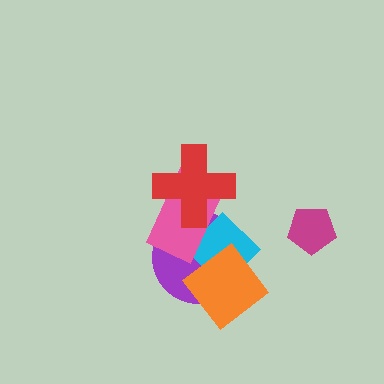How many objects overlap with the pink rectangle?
3 objects overlap with the pink rectangle.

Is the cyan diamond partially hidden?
Yes, it is partially covered by another shape.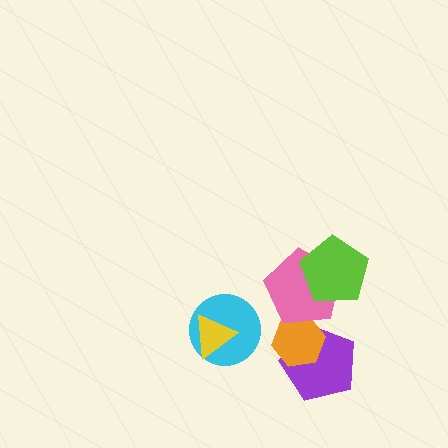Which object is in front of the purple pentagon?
The orange hexagon is in front of the purple pentagon.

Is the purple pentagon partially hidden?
Yes, it is partially covered by another shape.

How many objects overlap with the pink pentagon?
2 objects overlap with the pink pentagon.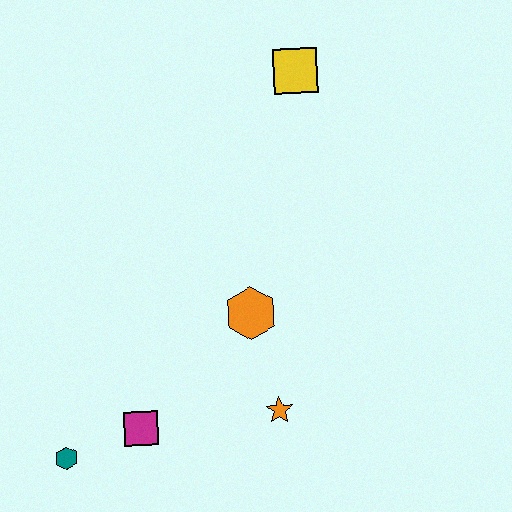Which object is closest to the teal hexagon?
The magenta square is closest to the teal hexagon.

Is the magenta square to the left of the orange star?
Yes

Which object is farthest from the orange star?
The yellow square is farthest from the orange star.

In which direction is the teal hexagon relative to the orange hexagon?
The teal hexagon is to the left of the orange hexagon.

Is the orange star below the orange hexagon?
Yes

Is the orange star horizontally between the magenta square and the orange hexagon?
No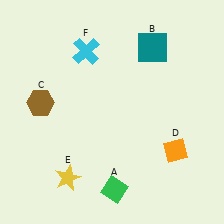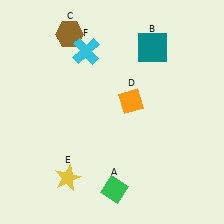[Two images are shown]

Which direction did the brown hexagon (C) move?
The brown hexagon (C) moved up.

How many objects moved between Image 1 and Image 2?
2 objects moved between the two images.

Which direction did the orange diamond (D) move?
The orange diamond (D) moved up.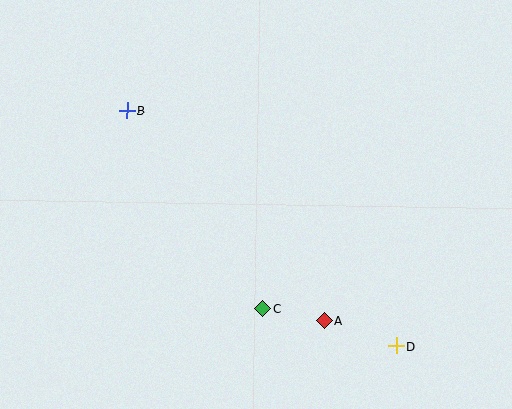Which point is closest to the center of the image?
Point C at (263, 309) is closest to the center.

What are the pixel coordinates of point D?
Point D is at (396, 346).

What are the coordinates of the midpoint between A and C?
The midpoint between A and C is at (294, 315).